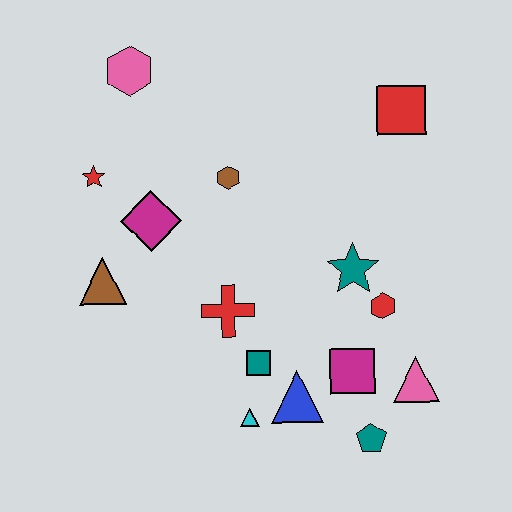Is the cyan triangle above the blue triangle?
No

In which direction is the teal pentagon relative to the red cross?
The teal pentagon is to the right of the red cross.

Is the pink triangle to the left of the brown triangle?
No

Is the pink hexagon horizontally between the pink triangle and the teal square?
No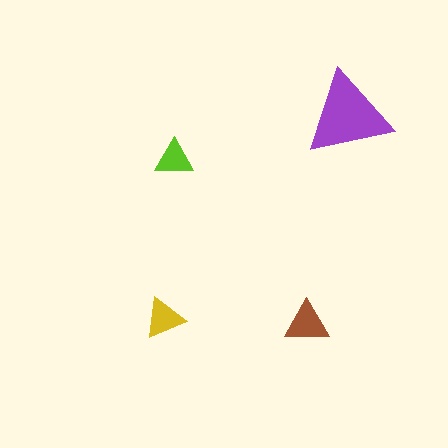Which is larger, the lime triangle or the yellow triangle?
The yellow one.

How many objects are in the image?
There are 4 objects in the image.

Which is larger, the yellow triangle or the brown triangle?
The brown one.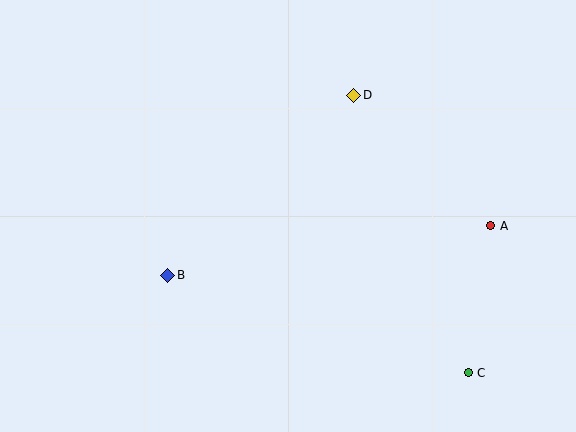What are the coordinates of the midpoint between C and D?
The midpoint between C and D is at (411, 234).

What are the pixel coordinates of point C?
Point C is at (468, 373).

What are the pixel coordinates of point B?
Point B is at (168, 275).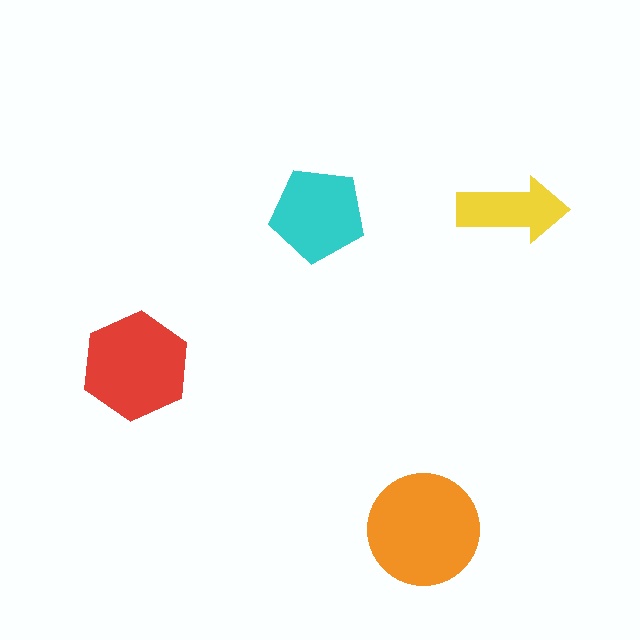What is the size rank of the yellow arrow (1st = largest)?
4th.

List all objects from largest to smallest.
The orange circle, the red hexagon, the cyan pentagon, the yellow arrow.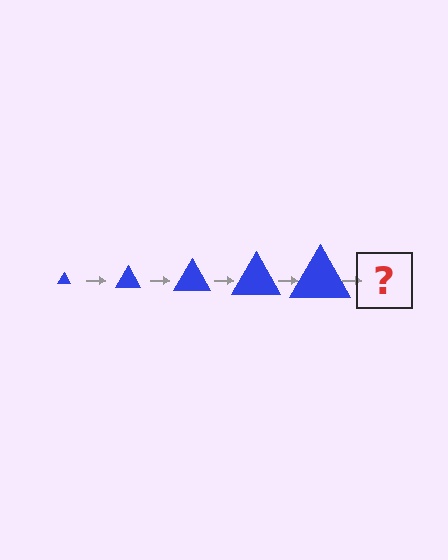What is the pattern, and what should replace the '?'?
The pattern is that the triangle gets progressively larger each step. The '?' should be a blue triangle, larger than the previous one.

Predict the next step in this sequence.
The next step is a blue triangle, larger than the previous one.